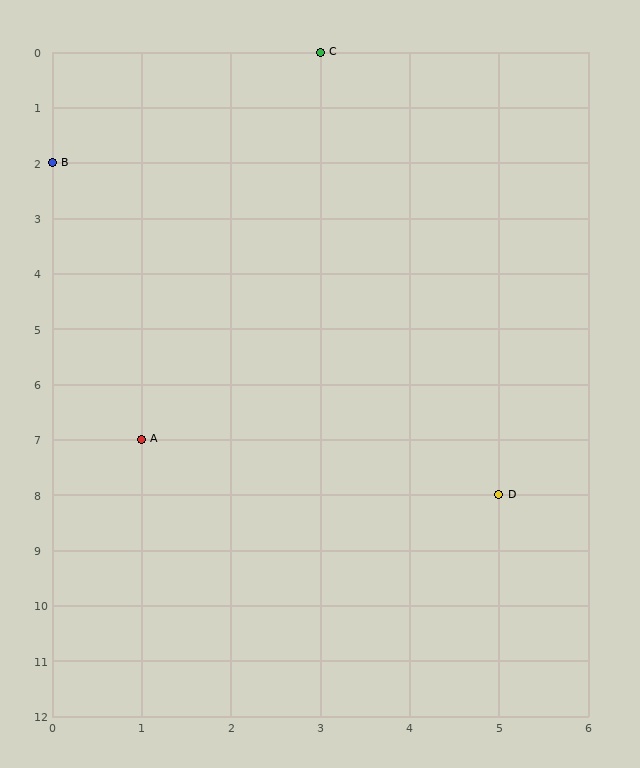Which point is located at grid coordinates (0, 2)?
Point B is at (0, 2).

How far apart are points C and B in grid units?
Points C and B are 3 columns and 2 rows apart (about 3.6 grid units diagonally).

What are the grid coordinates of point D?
Point D is at grid coordinates (5, 8).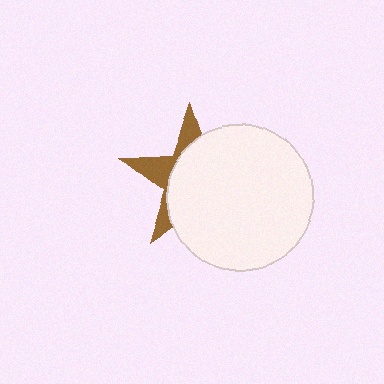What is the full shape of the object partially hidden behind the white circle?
The partially hidden object is a brown star.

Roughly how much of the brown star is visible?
A small part of it is visible (roughly 30%).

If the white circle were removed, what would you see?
You would see the complete brown star.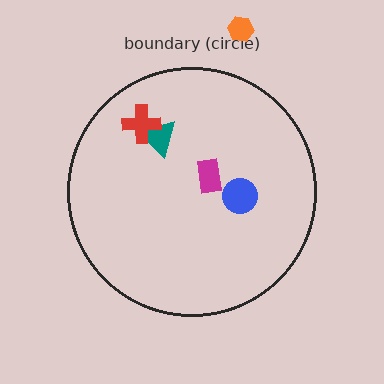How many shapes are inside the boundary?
4 inside, 1 outside.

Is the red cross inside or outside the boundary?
Inside.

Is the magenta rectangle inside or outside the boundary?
Inside.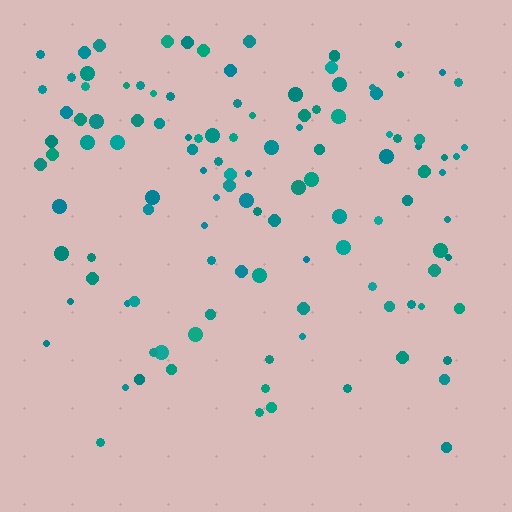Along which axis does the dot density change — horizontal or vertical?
Vertical.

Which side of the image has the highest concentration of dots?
The top.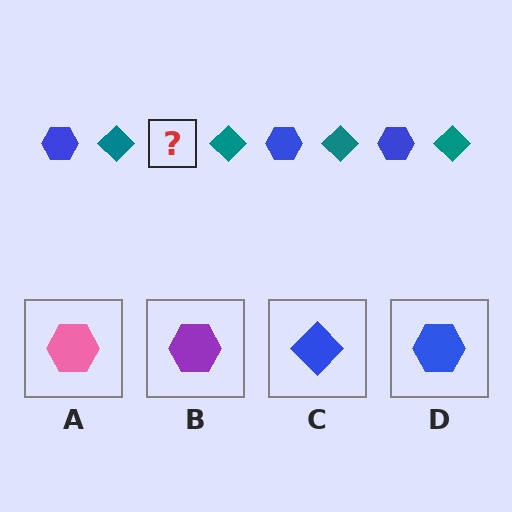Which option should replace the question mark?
Option D.